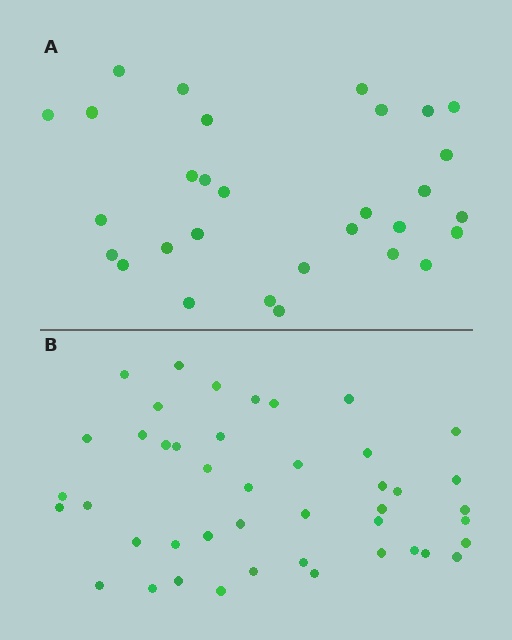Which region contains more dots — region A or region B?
Region B (the bottom region) has more dots.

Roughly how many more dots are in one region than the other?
Region B has approximately 15 more dots than region A.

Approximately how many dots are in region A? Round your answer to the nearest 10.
About 30 dots.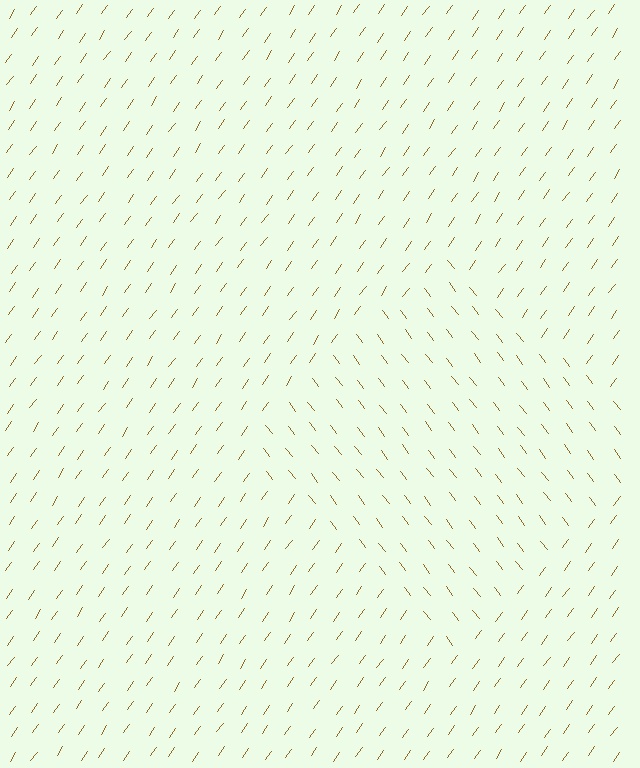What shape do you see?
I see a diamond.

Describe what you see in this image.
The image is filled with small brown line segments. A diamond region in the image has lines oriented differently from the surrounding lines, creating a visible texture boundary.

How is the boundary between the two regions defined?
The boundary is defined purely by a change in line orientation (approximately 72 degrees difference). All lines are the same color and thickness.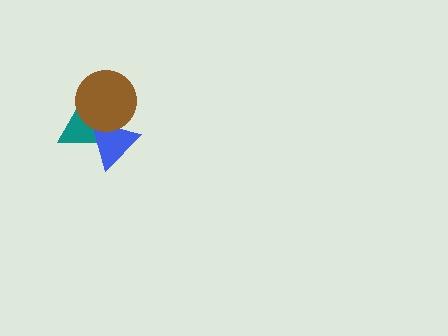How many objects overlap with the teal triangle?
2 objects overlap with the teal triangle.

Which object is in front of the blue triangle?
The brown circle is in front of the blue triangle.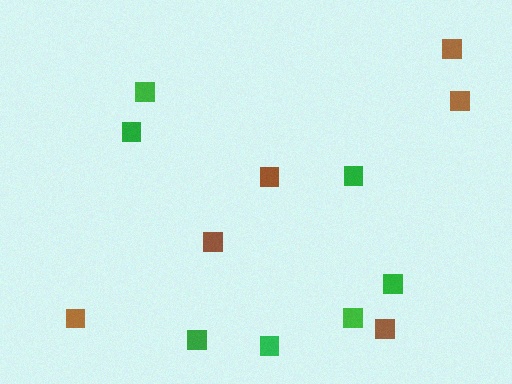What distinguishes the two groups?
There are 2 groups: one group of green squares (7) and one group of brown squares (6).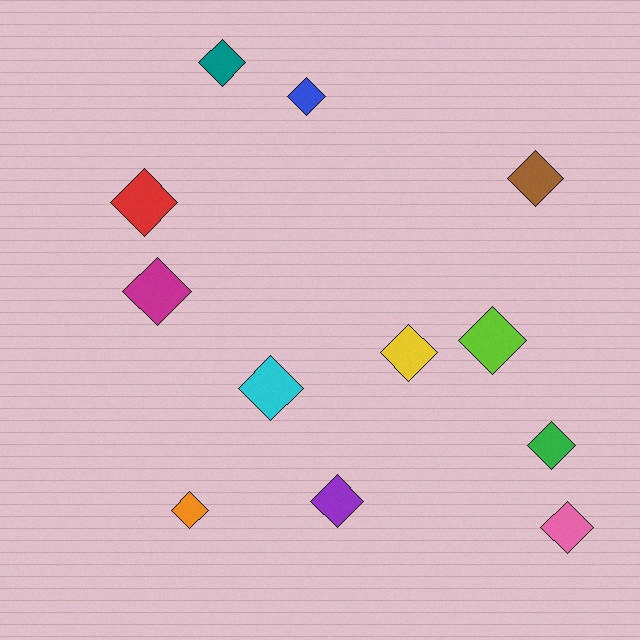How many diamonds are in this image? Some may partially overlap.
There are 12 diamonds.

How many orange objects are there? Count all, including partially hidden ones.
There is 1 orange object.